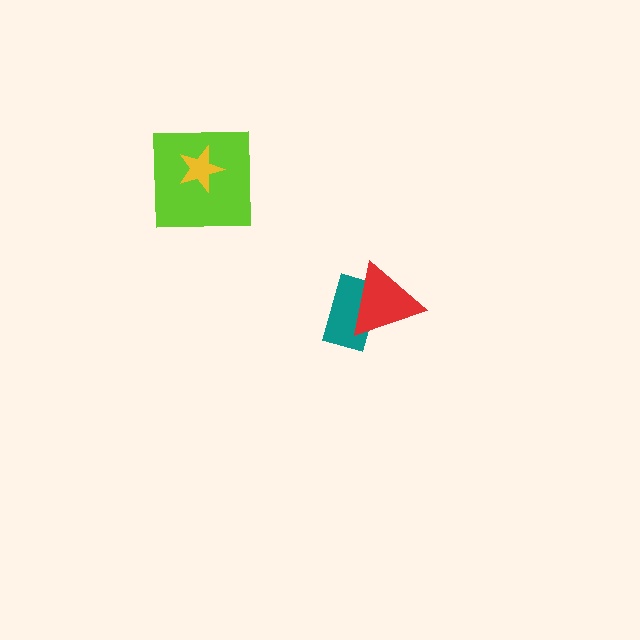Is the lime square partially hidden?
Yes, it is partially covered by another shape.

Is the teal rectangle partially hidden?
Yes, it is partially covered by another shape.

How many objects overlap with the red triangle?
1 object overlaps with the red triangle.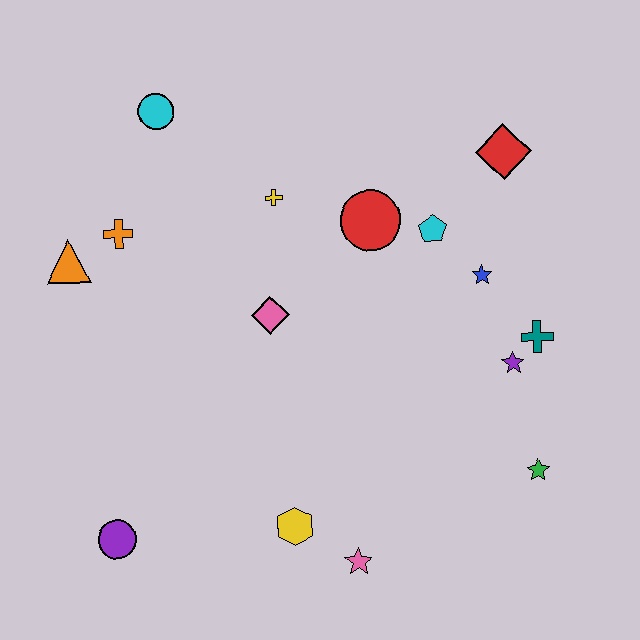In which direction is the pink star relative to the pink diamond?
The pink star is below the pink diamond.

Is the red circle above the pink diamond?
Yes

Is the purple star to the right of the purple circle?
Yes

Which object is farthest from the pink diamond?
The green star is farthest from the pink diamond.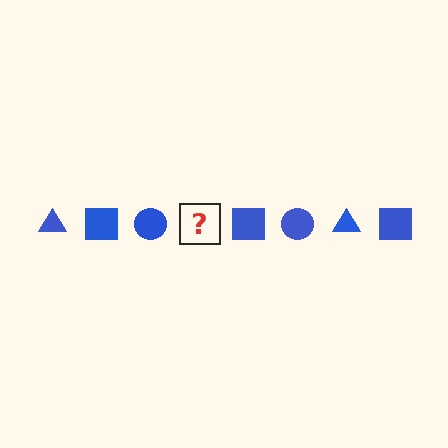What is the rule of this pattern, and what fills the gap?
The rule is that the pattern cycles through triangle, square, circle shapes in blue. The gap should be filled with a blue triangle.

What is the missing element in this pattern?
The missing element is a blue triangle.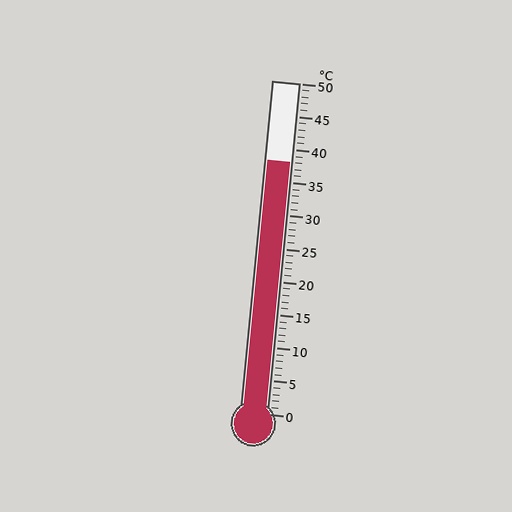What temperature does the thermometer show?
The thermometer shows approximately 38°C.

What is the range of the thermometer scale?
The thermometer scale ranges from 0°C to 50°C.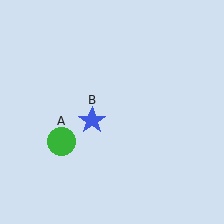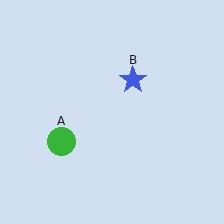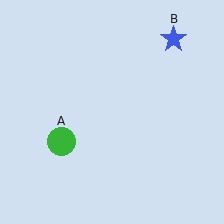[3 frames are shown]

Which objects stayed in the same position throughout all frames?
Green circle (object A) remained stationary.